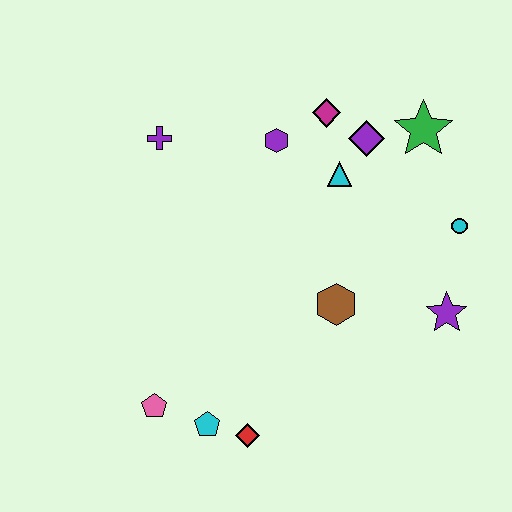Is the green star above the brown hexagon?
Yes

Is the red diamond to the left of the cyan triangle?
Yes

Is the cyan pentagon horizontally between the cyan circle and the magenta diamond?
No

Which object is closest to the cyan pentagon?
The red diamond is closest to the cyan pentagon.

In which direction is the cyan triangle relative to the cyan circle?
The cyan triangle is to the left of the cyan circle.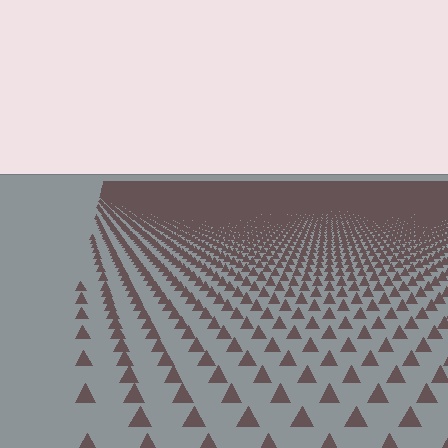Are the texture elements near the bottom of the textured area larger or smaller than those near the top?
Larger. Near the bottom, elements are closer to the viewer and appear at a bigger on-screen size.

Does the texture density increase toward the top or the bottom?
Density increases toward the top.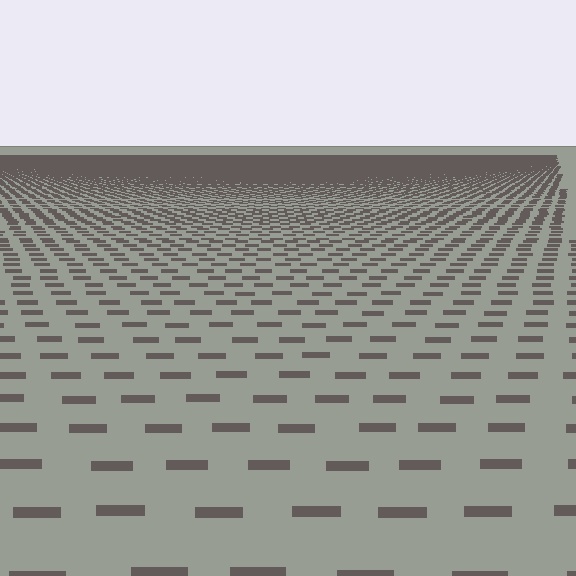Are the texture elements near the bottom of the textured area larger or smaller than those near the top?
Larger. Near the bottom, elements are closer to the viewer and appear at a bigger on-screen size.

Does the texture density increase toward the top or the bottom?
Density increases toward the top.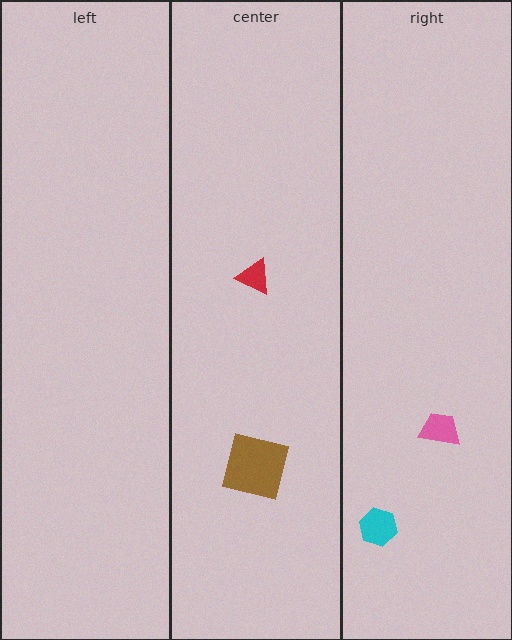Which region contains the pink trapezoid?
The right region.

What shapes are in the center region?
The red triangle, the brown square.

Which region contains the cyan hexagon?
The right region.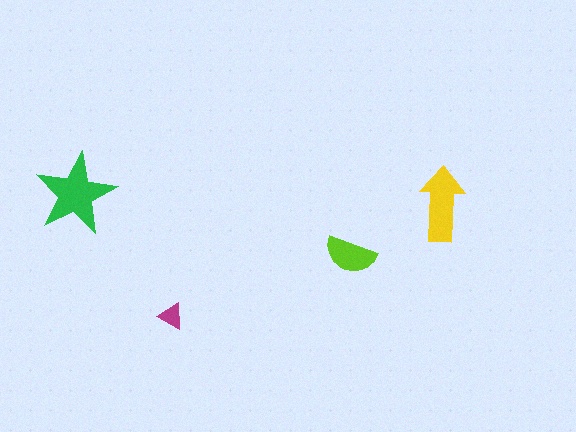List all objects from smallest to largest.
The magenta triangle, the lime semicircle, the yellow arrow, the green star.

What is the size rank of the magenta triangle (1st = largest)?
4th.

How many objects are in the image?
There are 4 objects in the image.